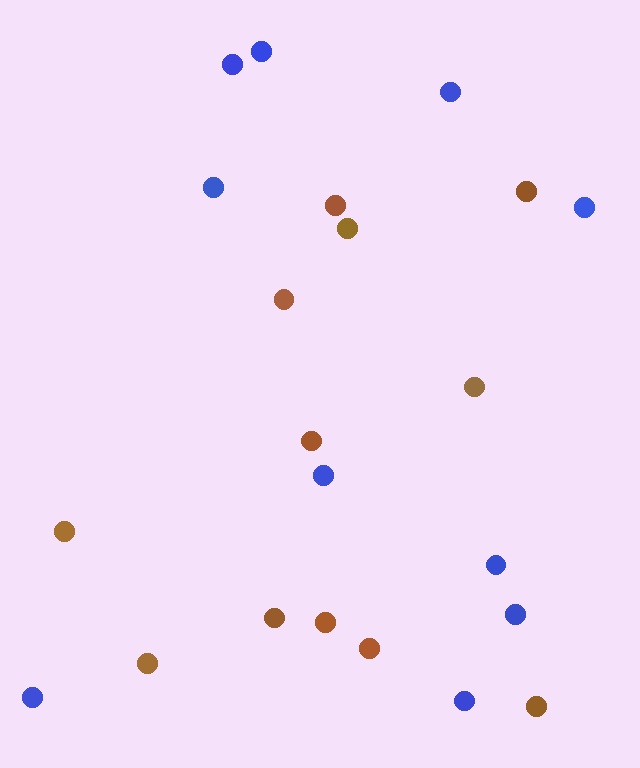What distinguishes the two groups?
There are 2 groups: one group of blue circles (10) and one group of brown circles (12).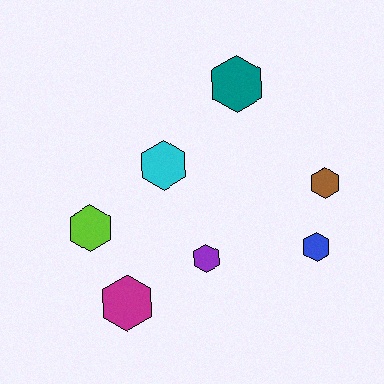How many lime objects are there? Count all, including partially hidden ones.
There is 1 lime object.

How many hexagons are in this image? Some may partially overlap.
There are 7 hexagons.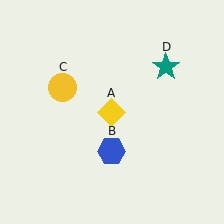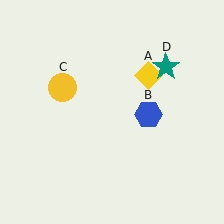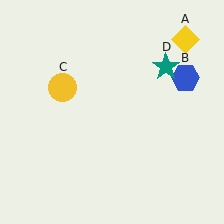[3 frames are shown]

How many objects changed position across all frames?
2 objects changed position: yellow diamond (object A), blue hexagon (object B).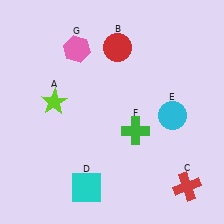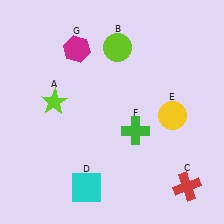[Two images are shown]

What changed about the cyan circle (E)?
In Image 1, E is cyan. In Image 2, it changed to yellow.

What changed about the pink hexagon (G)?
In Image 1, G is pink. In Image 2, it changed to magenta.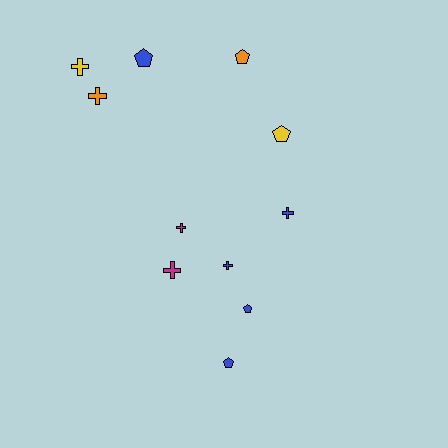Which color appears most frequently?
Blue, with 5 objects.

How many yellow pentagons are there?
There is 1 yellow pentagon.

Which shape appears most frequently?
Cross, with 6 objects.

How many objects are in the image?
There are 11 objects.